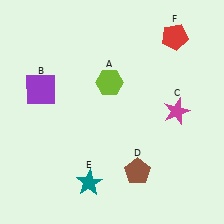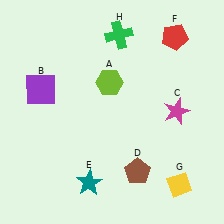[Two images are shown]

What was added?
A yellow diamond (G), a green cross (H) were added in Image 2.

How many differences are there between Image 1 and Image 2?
There are 2 differences between the two images.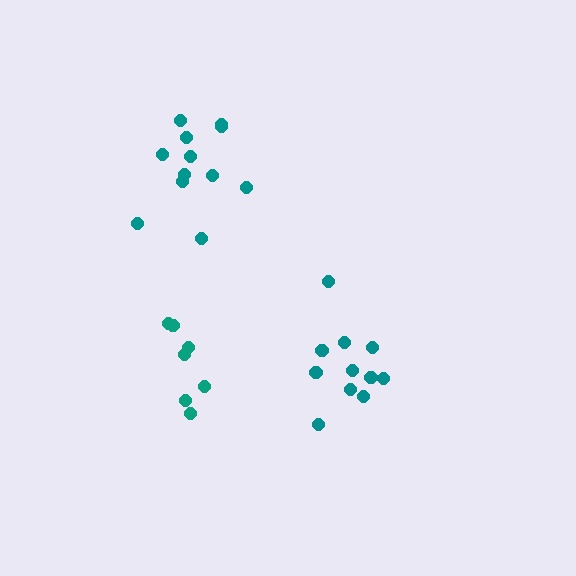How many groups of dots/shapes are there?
There are 3 groups.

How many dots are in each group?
Group 1: 7 dots, Group 2: 11 dots, Group 3: 12 dots (30 total).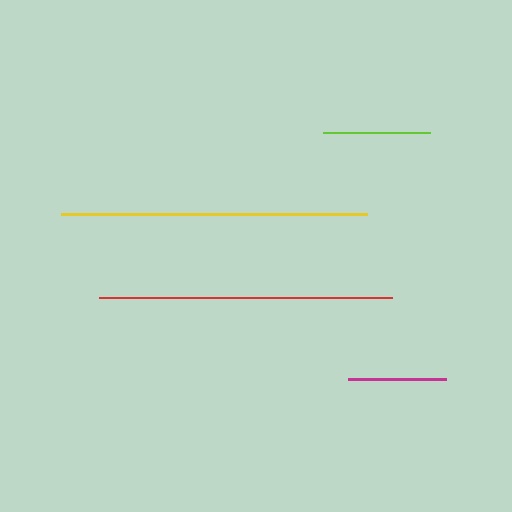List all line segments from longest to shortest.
From longest to shortest: yellow, red, lime, magenta.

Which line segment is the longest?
The yellow line is the longest at approximately 306 pixels.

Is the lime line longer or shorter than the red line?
The red line is longer than the lime line.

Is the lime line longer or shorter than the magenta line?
The lime line is longer than the magenta line.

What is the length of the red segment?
The red segment is approximately 293 pixels long.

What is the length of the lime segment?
The lime segment is approximately 106 pixels long.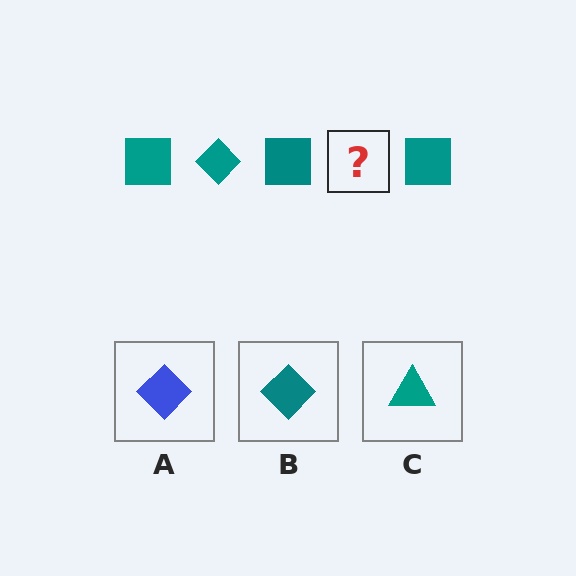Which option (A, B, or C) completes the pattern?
B.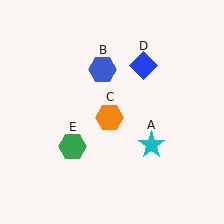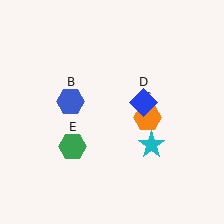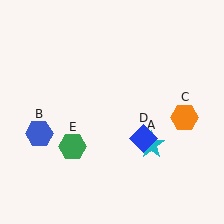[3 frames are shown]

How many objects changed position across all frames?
3 objects changed position: blue hexagon (object B), orange hexagon (object C), blue diamond (object D).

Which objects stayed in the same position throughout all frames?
Cyan star (object A) and green hexagon (object E) remained stationary.